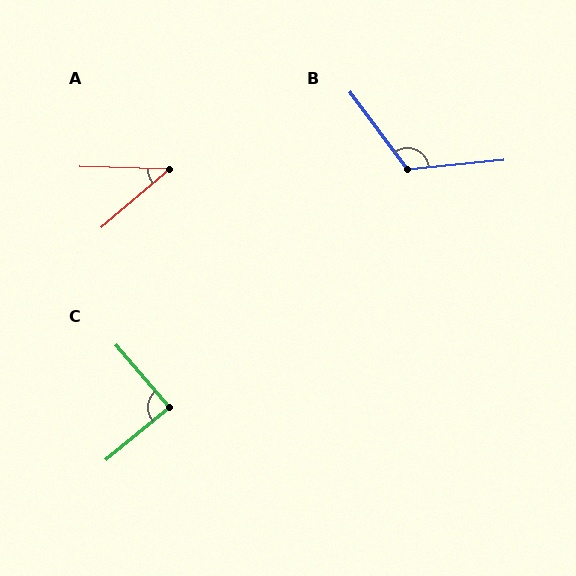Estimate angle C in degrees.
Approximately 89 degrees.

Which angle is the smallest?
A, at approximately 42 degrees.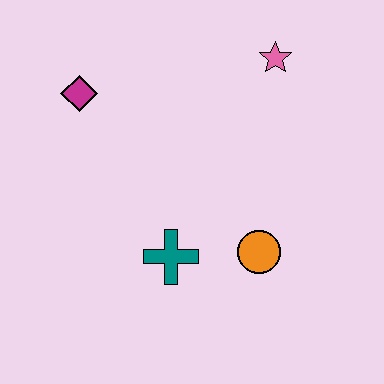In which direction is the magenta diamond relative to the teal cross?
The magenta diamond is above the teal cross.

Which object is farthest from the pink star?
The teal cross is farthest from the pink star.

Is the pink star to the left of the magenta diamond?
No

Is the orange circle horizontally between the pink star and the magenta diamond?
Yes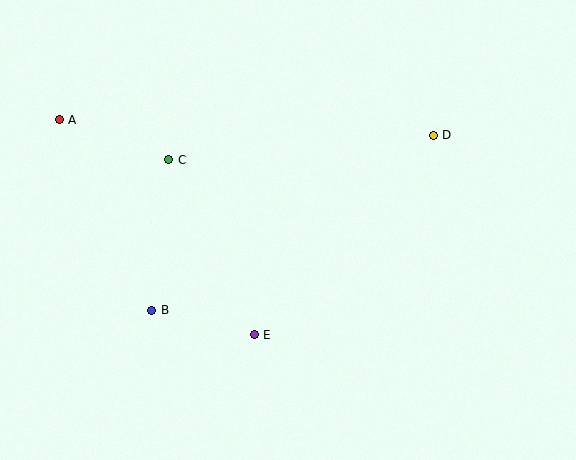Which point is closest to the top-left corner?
Point A is closest to the top-left corner.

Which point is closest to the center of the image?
Point E at (254, 335) is closest to the center.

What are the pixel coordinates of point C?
Point C is at (169, 160).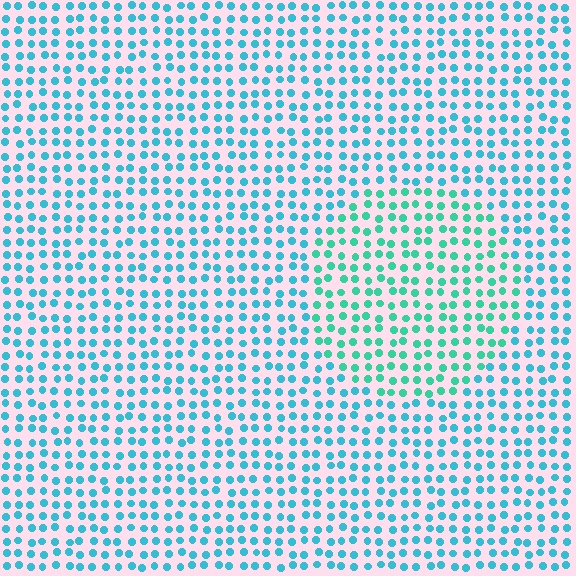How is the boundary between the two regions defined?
The boundary is defined purely by a slight shift in hue (about 28 degrees). Spacing, size, and orientation are identical on both sides.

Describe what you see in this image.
The image is filled with small cyan elements in a uniform arrangement. A circle-shaped region is visible where the elements are tinted to a slightly different hue, forming a subtle color boundary.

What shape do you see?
I see a circle.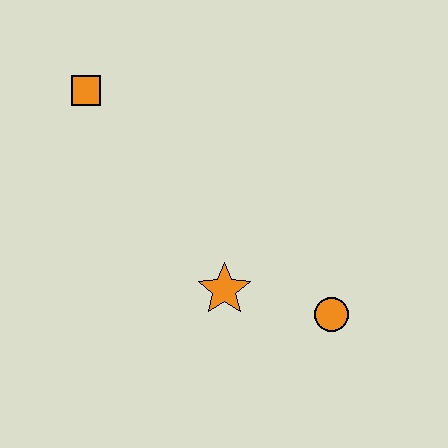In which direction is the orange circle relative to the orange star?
The orange circle is to the right of the orange star.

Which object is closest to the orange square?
The orange star is closest to the orange square.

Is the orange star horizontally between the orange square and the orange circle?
Yes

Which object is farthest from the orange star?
The orange square is farthest from the orange star.